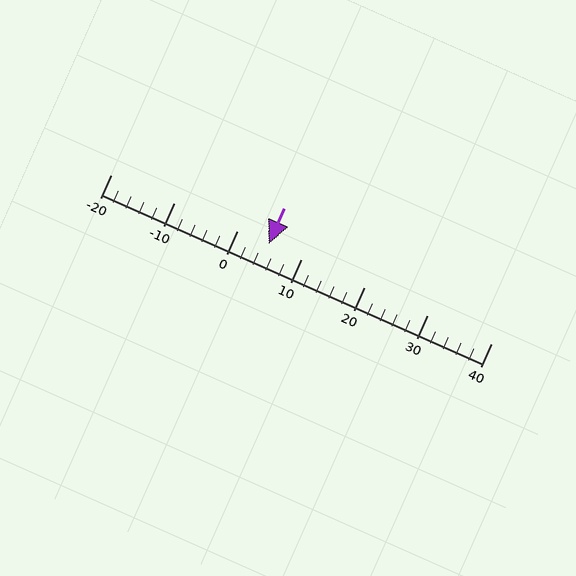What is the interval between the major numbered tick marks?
The major tick marks are spaced 10 units apart.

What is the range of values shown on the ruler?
The ruler shows values from -20 to 40.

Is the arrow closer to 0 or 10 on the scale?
The arrow is closer to 0.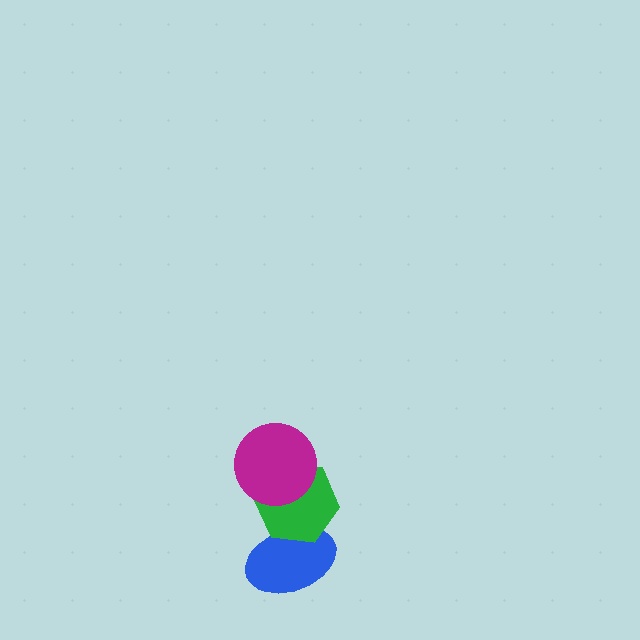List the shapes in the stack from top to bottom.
From top to bottom: the magenta circle, the green hexagon, the blue ellipse.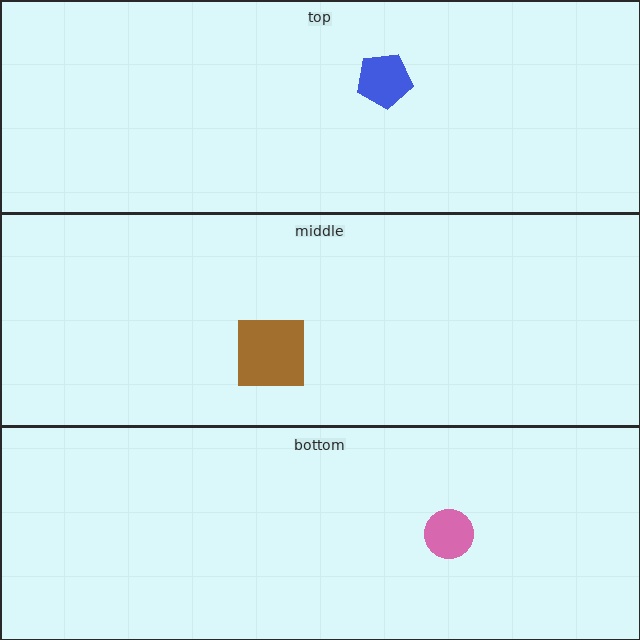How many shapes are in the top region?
1.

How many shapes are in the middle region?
1.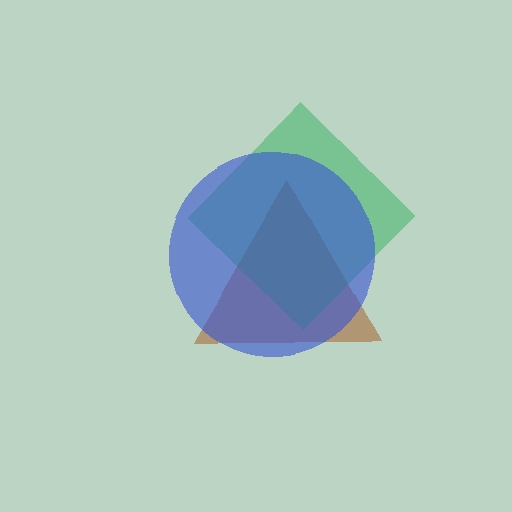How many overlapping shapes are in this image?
There are 3 overlapping shapes in the image.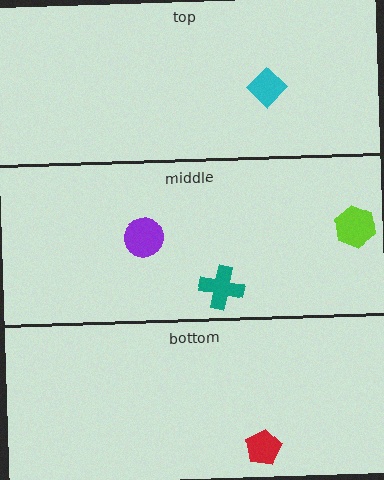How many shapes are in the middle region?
3.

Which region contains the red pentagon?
The bottom region.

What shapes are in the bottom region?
The red pentagon.